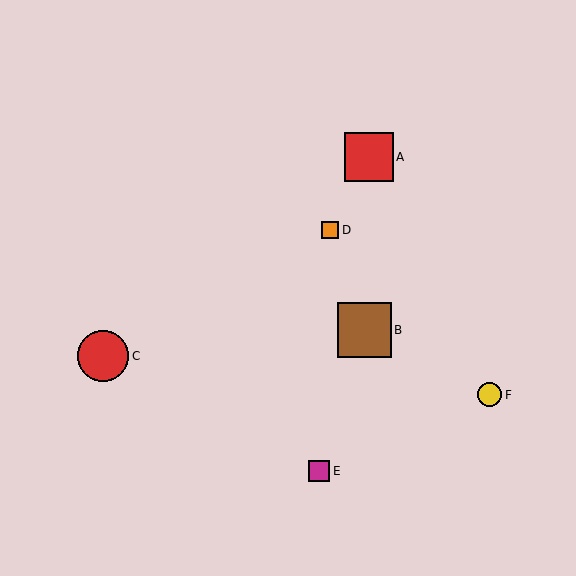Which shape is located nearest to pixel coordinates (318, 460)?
The magenta square (labeled E) at (319, 471) is nearest to that location.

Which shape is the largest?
The brown square (labeled B) is the largest.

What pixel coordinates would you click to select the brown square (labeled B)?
Click at (364, 330) to select the brown square B.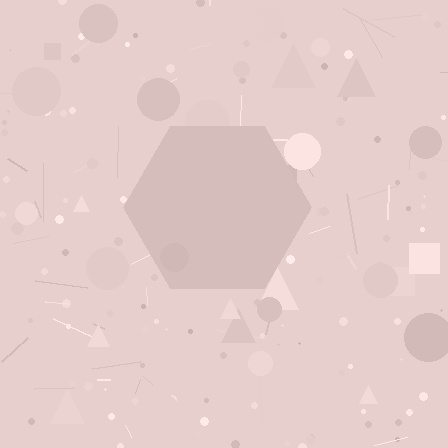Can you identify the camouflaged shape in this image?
The camouflaged shape is a hexagon.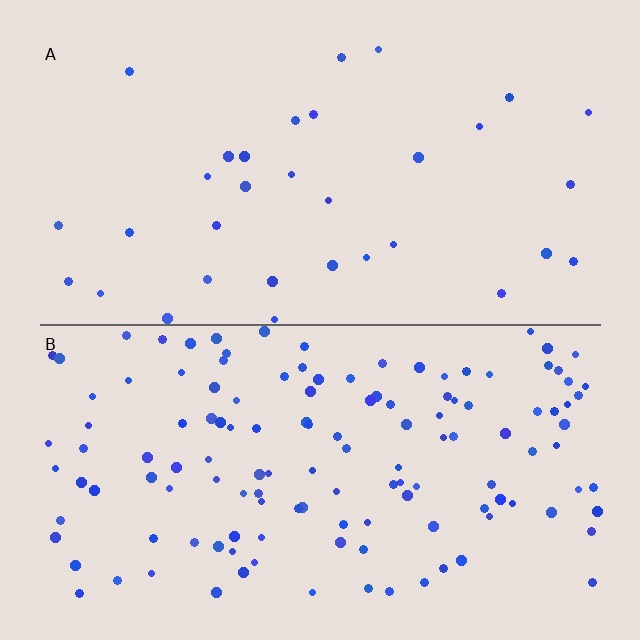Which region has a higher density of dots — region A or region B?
B (the bottom).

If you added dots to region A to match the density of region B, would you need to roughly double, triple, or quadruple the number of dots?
Approximately quadruple.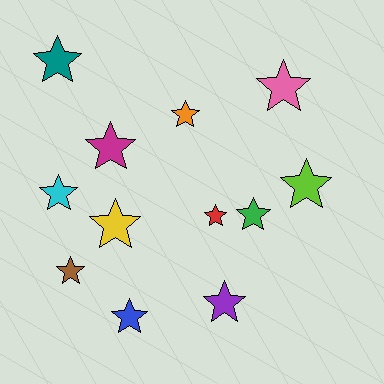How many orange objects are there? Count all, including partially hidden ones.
There is 1 orange object.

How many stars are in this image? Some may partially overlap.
There are 12 stars.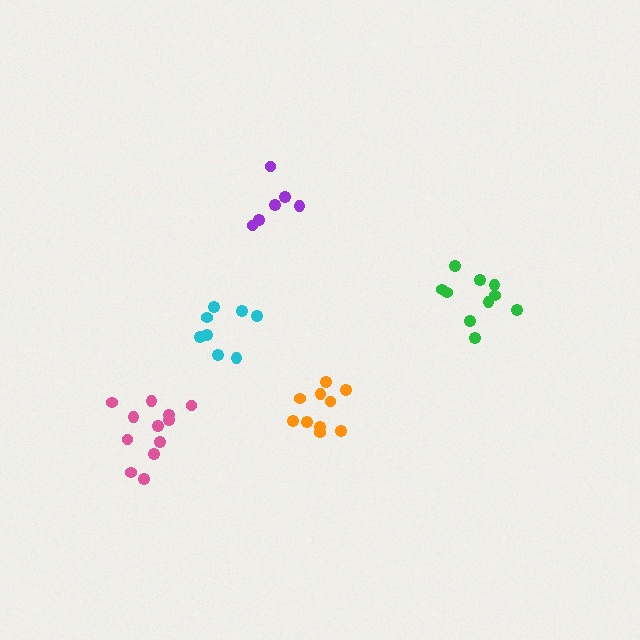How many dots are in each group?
Group 1: 10 dots, Group 2: 8 dots, Group 3: 12 dots, Group 4: 6 dots, Group 5: 10 dots (46 total).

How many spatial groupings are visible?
There are 5 spatial groupings.